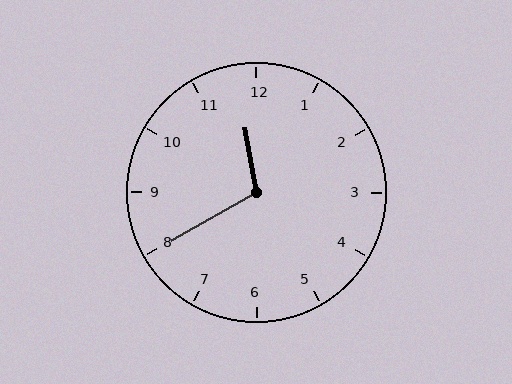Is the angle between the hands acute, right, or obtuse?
It is obtuse.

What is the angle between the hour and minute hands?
Approximately 110 degrees.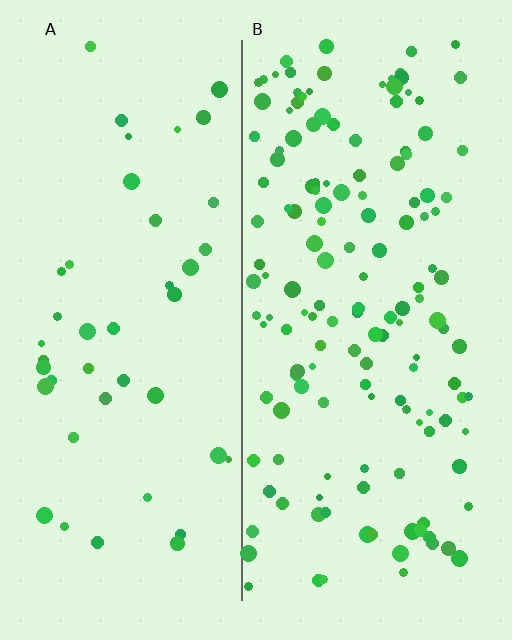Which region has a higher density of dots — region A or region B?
B (the right).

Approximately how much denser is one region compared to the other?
Approximately 3.5× — region B over region A.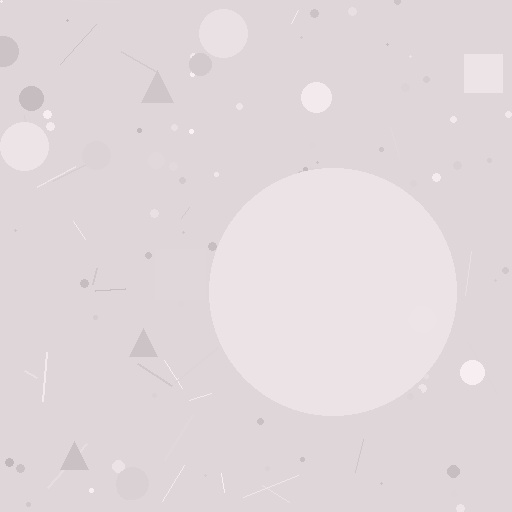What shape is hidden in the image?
A circle is hidden in the image.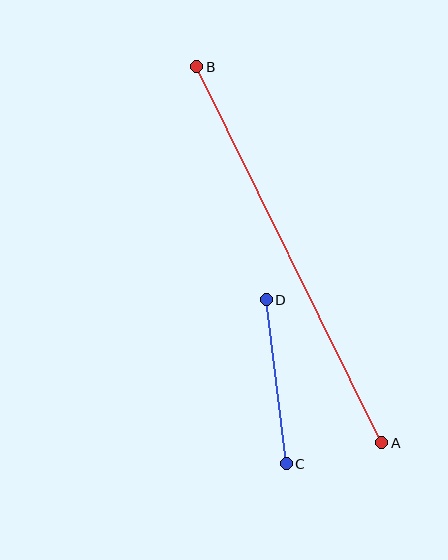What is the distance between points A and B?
The distance is approximately 419 pixels.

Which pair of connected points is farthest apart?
Points A and B are farthest apart.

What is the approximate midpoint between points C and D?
The midpoint is at approximately (276, 382) pixels.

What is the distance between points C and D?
The distance is approximately 165 pixels.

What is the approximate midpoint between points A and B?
The midpoint is at approximately (289, 255) pixels.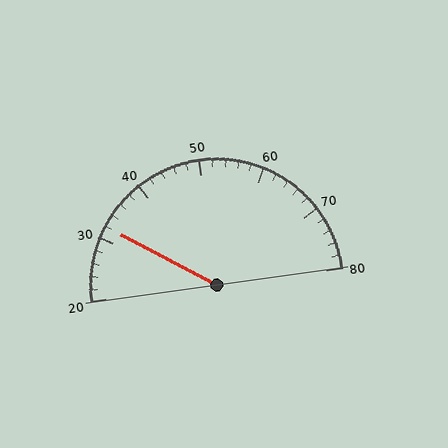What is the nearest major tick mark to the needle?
The nearest major tick mark is 30.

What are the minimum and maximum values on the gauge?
The gauge ranges from 20 to 80.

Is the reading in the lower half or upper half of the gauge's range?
The reading is in the lower half of the range (20 to 80).